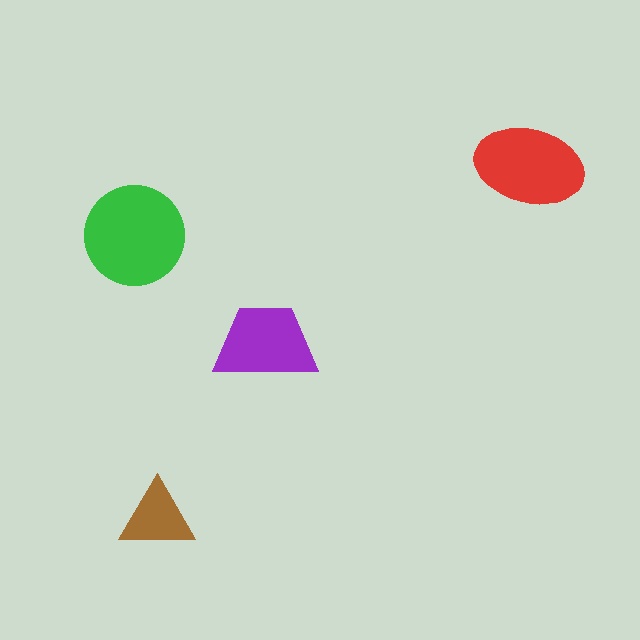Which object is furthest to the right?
The red ellipse is rightmost.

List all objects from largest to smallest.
The green circle, the red ellipse, the purple trapezoid, the brown triangle.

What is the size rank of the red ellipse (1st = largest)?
2nd.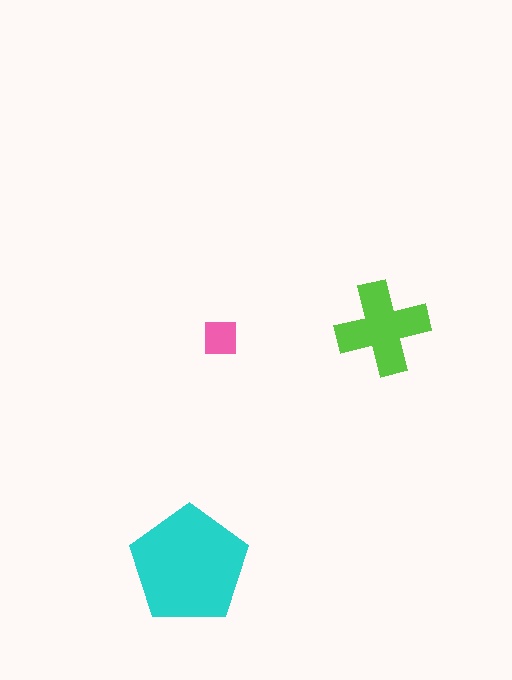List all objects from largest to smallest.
The cyan pentagon, the lime cross, the pink square.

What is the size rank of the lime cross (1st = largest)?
2nd.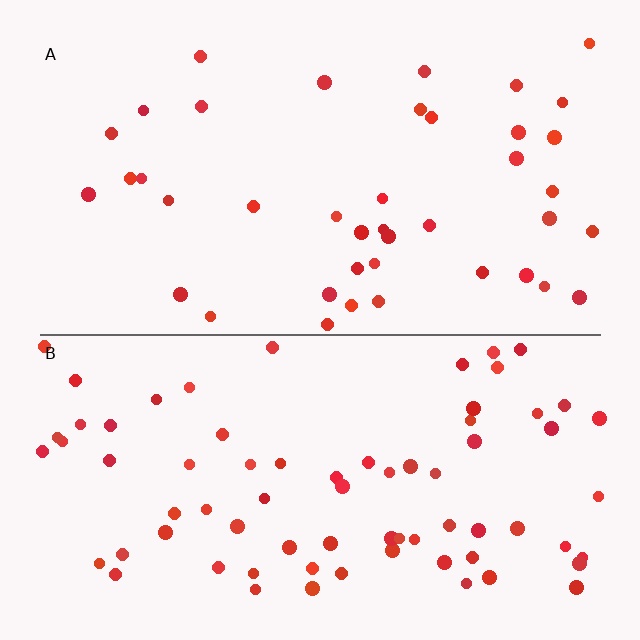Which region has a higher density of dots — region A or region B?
B (the bottom).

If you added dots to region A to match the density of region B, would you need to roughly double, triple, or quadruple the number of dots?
Approximately double.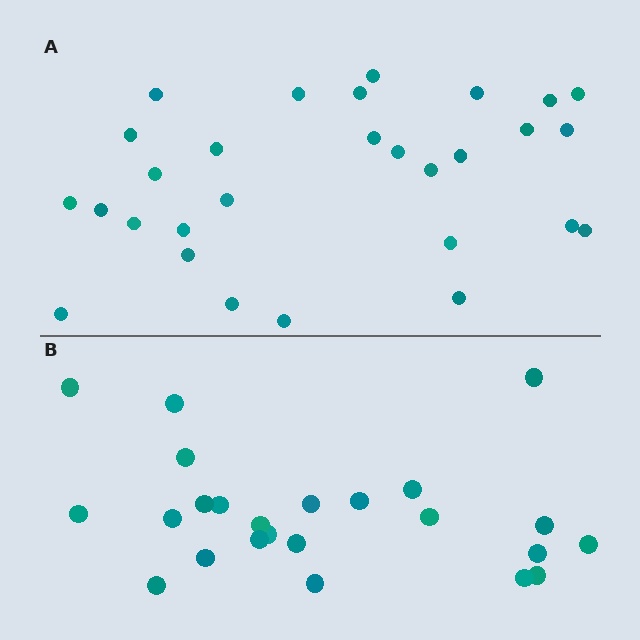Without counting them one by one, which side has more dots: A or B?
Region A (the top region) has more dots.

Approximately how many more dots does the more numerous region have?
Region A has about 5 more dots than region B.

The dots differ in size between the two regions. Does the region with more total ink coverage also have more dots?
No. Region B has more total ink coverage because its dots are larger, but region A actually contains more individual dots. Total area can be misleading — the number of items is what matters here.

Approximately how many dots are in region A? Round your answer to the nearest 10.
About 30 dots. (The exact count is 29, which rounds to 30.)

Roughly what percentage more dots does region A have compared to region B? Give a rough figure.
About 20% more.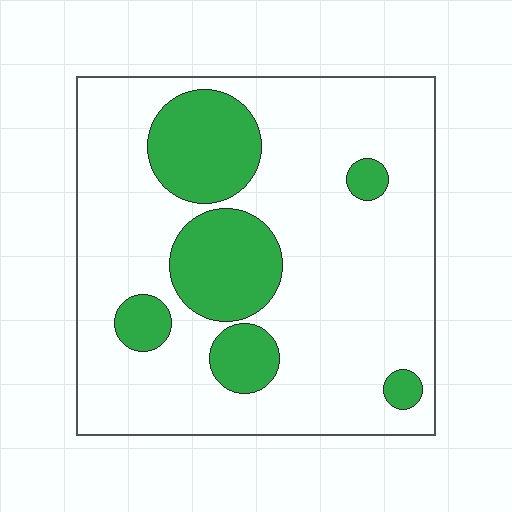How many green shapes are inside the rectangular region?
6.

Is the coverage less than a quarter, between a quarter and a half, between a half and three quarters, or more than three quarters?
Less than a quarter.